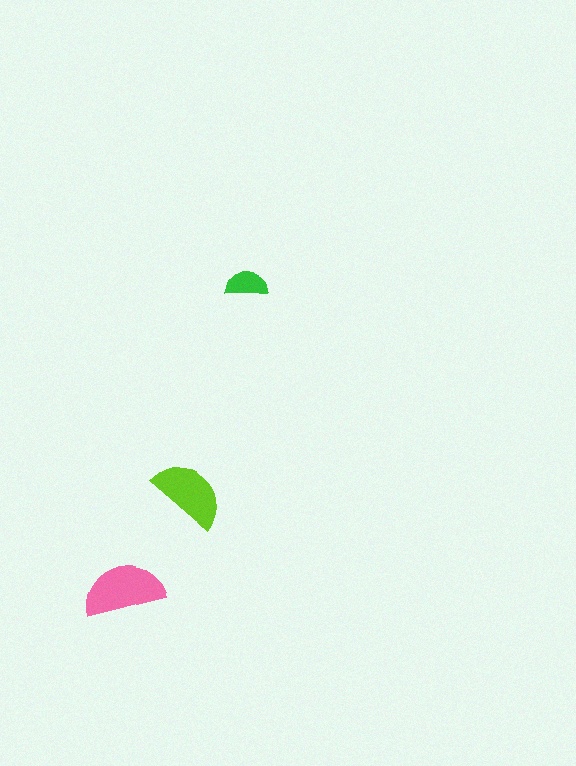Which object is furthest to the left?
The pink semicircle is leftmost.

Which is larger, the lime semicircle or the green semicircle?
The lime one.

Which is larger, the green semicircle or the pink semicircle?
The pink one.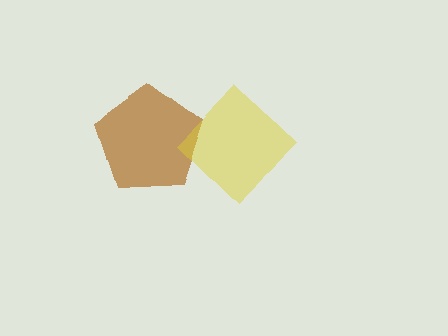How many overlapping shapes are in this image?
There are 2 overlapping shapes in the image.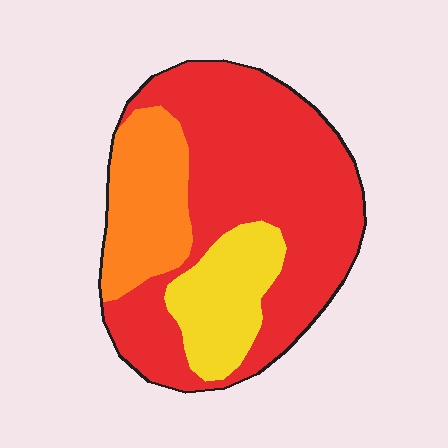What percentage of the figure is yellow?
Yellow covers 17% of the figure.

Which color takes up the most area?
Red, at roughly 60%.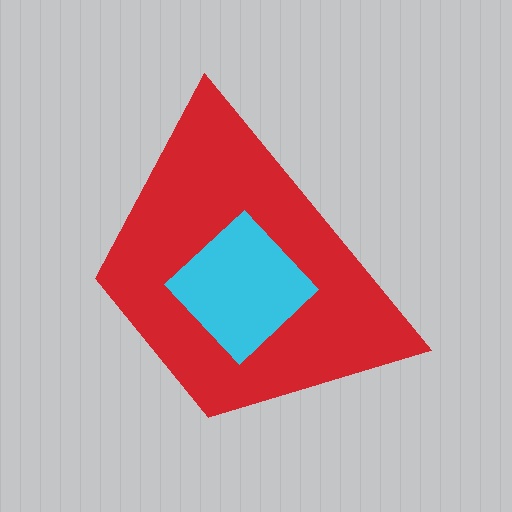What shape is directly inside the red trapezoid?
The cyan diamond.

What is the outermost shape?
The red trapezoid.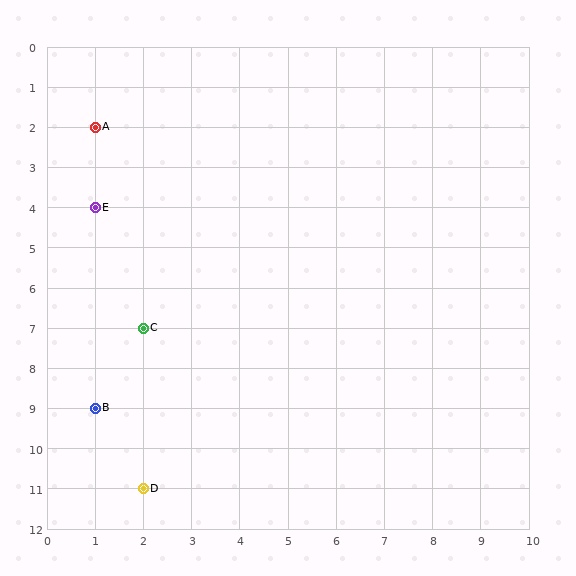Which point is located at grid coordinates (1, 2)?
Point A is at (1, 2).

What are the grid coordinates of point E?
Point E is at grid coordinates (1, 4).